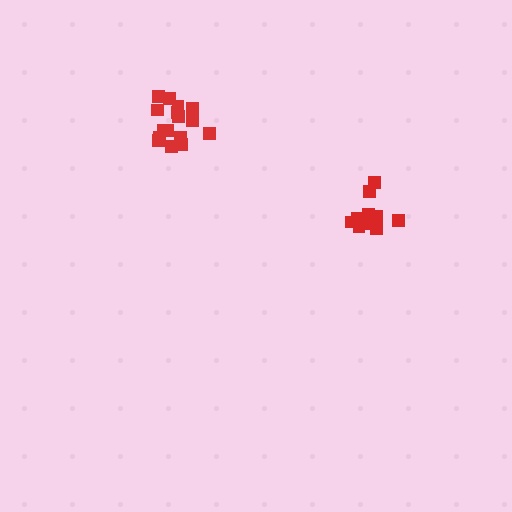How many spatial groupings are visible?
There are 2 spatial groupings.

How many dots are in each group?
Group 1: 16 dots, Group 2: 11 dots (27 total).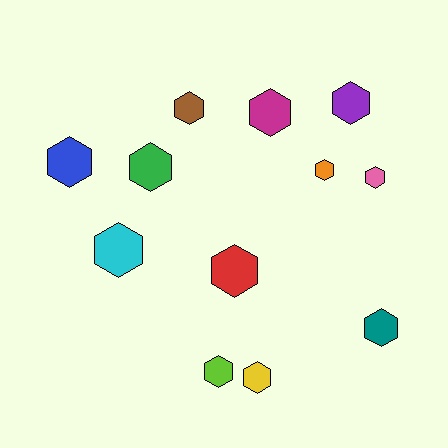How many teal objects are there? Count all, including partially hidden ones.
There is 1 teal object.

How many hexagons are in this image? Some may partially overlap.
There are 12 hexagons.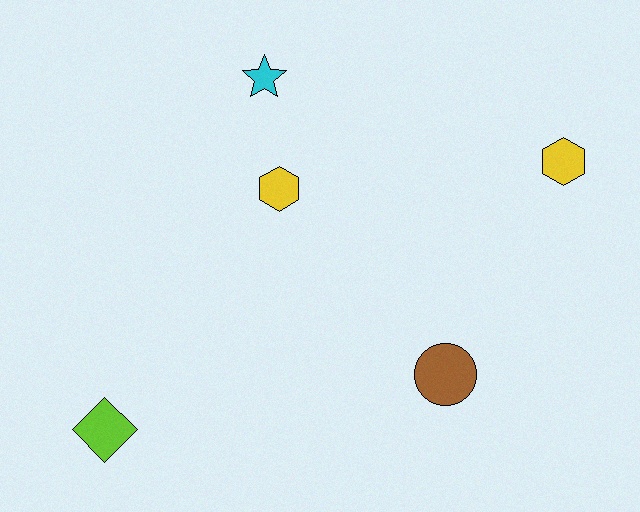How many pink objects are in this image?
There are no pink objects.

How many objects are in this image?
There are 5 objects.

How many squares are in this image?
There are no squares.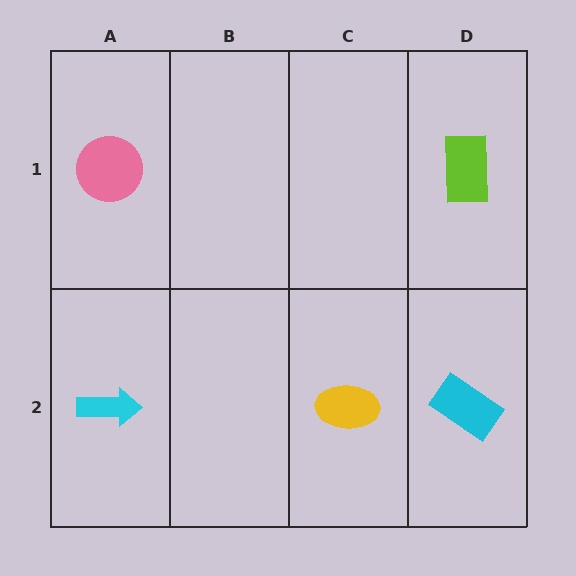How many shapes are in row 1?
2 shapes.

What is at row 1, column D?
A lime rectangle.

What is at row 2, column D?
A cyan rectangle.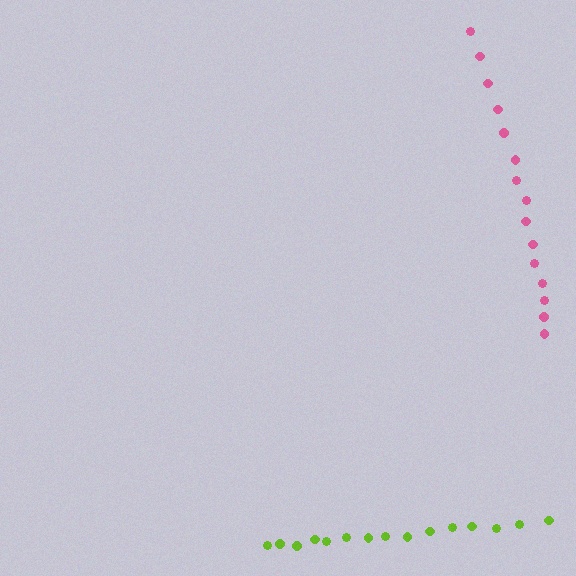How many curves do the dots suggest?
There are 2 distinct paths.